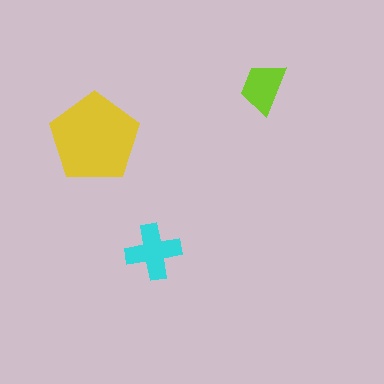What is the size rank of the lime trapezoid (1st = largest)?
3rd.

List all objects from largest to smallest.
The yellow pentagon, the cyan cross, the lime trapezoid.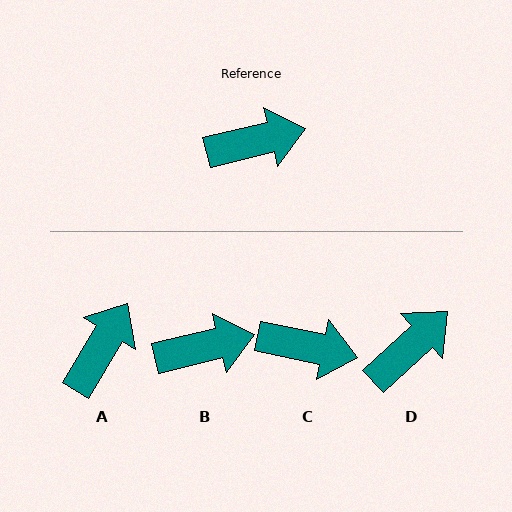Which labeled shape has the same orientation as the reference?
B.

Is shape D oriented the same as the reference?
No, it is off by about 30 degrees.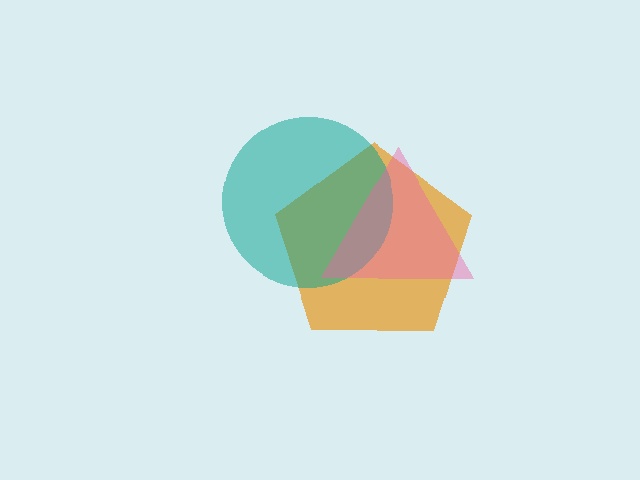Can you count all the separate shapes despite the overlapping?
Yes, there are 3 separate shapes.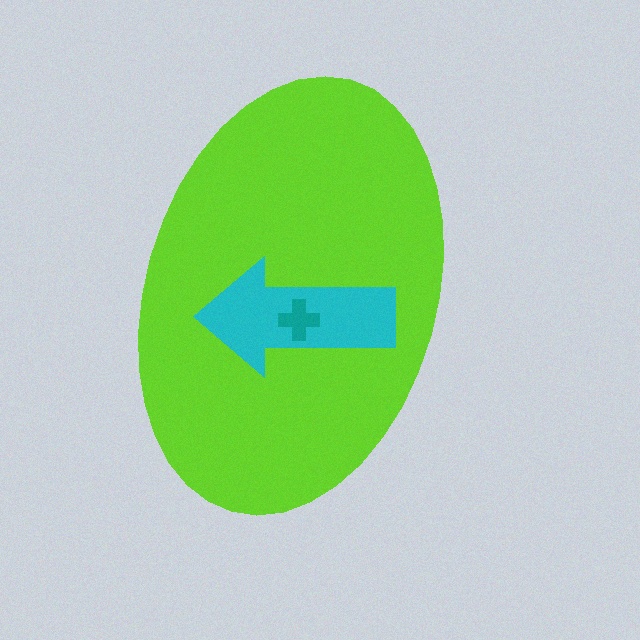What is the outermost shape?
The lime ellipse.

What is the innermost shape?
The teal cross.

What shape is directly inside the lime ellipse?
The cyan arrow.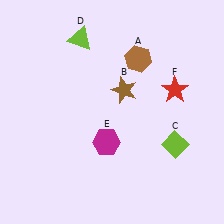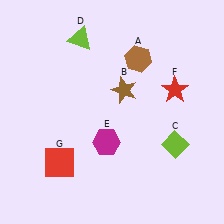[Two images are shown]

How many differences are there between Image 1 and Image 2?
There is 1 difference between the two images.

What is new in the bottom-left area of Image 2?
A red square (G) was added in the bottom-left area of Image 2.